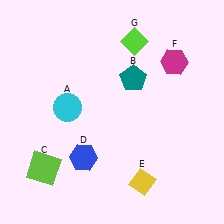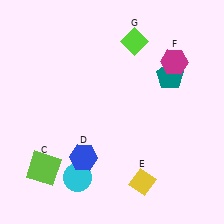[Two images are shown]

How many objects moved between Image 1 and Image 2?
2 objects moved between the two images.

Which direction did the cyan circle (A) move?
The cyan circle (A) moved down.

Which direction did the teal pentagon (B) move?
The teal pentagon (B) moved right.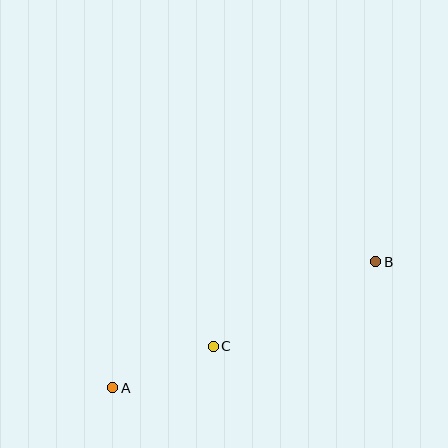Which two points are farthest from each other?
Points A and B are farthest from each other.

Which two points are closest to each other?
Points A and C are closest to each other.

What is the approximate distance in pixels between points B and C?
The distance between B and C is approximately 183 pixels.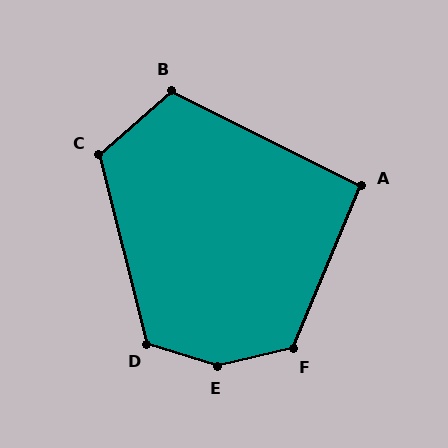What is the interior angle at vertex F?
Approximately 126 degrees (obtuse).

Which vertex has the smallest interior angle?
A, at approximately 94 degrees.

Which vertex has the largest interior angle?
E, at approximately 149 degrees.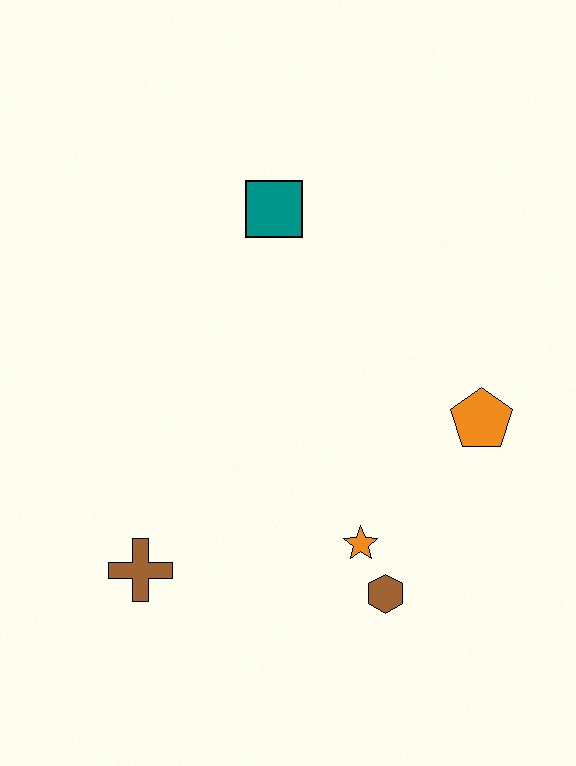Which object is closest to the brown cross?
The orange star is closest to the brown cross.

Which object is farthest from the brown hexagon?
The teal square is farthest from the brown hexagon.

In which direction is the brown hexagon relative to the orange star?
The brown hexagon is below the orange star.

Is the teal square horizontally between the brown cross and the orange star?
Yes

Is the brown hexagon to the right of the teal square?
Yes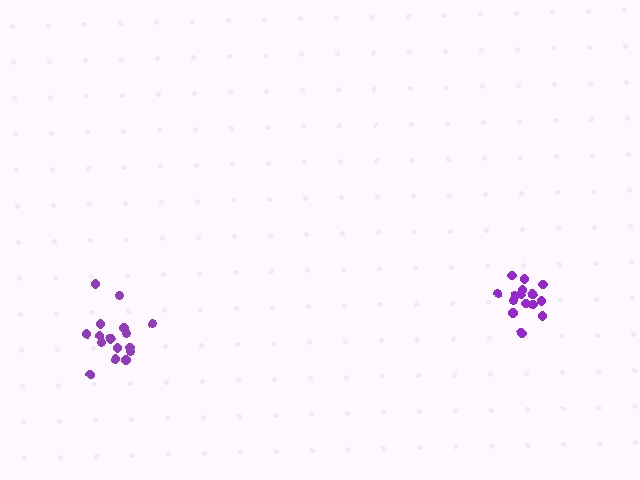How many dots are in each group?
Group 1: 17 dots, Group 2: 15 dots (32 total).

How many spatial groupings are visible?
There are 2 spatial groupings.